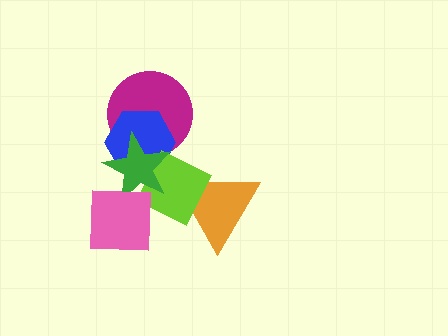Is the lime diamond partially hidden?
Yes, it is partially covered by another shape.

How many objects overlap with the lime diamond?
4 objects overlap with the lime diamond.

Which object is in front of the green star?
The pink square is in front of the green star.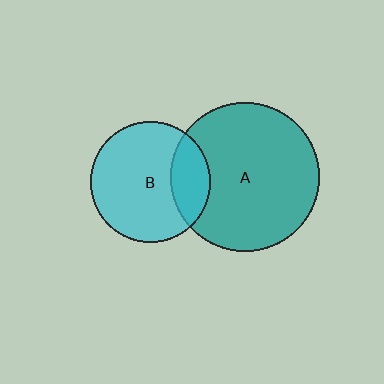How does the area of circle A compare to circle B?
Approximately 1.5 times.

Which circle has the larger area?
Circle A (teal).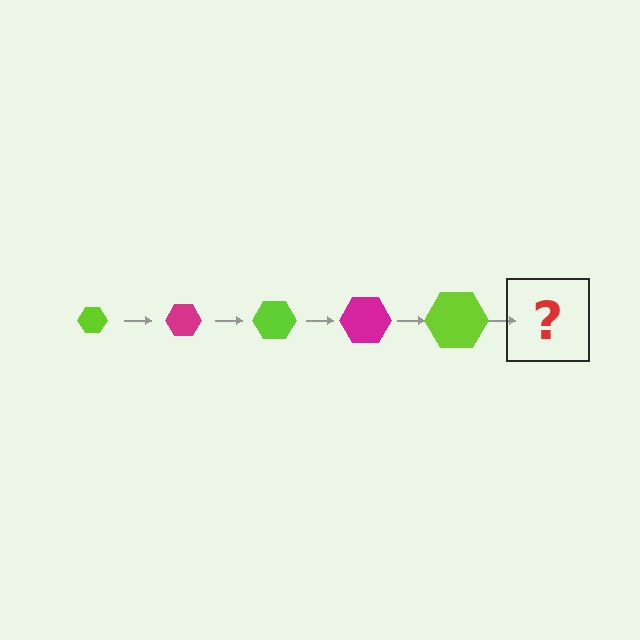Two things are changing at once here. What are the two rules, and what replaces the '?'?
The two rules are that the hexagon grows larger each step and the color cycles through lime and magenta. The '?' should be a magenta hexagon, larger than the previous one.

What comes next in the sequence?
The next element should be a magenta hexagon, larger than the previous one.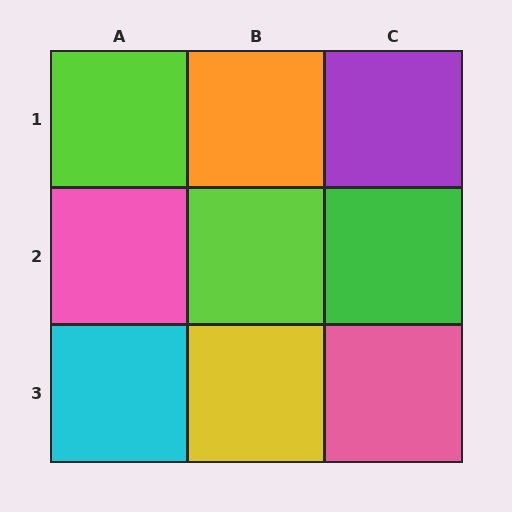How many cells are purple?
1 cell is purple.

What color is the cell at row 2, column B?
Lime.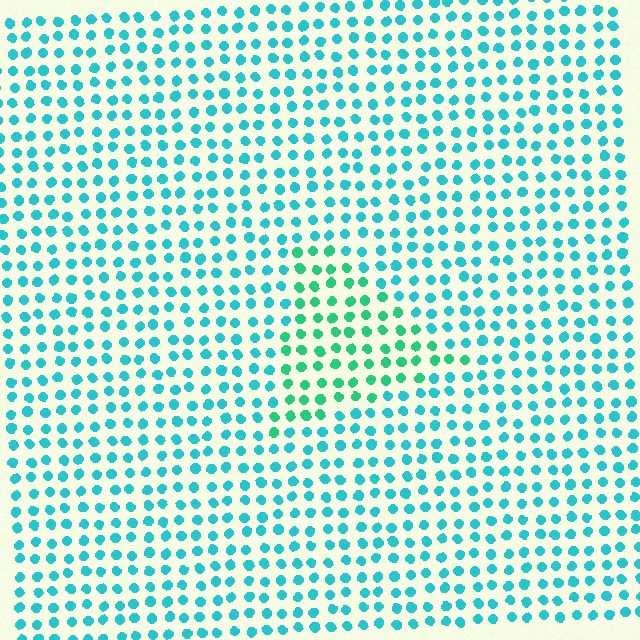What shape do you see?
I see a triangle.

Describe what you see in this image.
The image is filled with small cyan elements in a uniform arrangement. A triangle-shaped region is visible where the elements are tinted to a slightly different hue, forming a subtle color boundary.